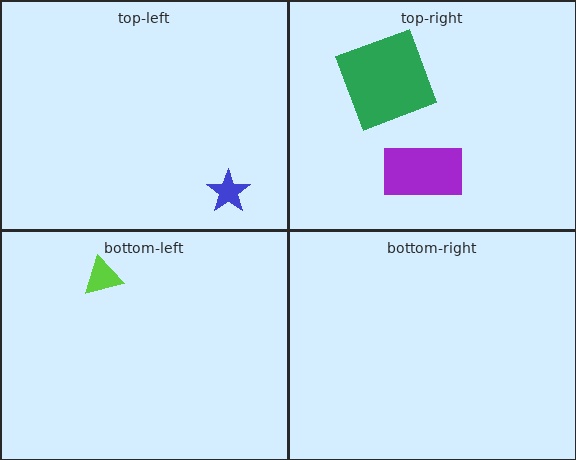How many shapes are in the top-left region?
1.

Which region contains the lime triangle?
The bottom-left region.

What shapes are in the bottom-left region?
The lime triangle.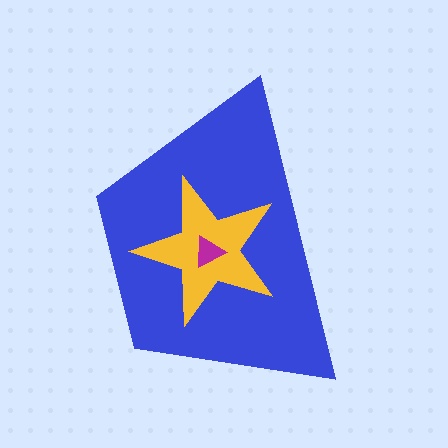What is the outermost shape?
The blue trapezoid.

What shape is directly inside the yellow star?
The magenta triangle.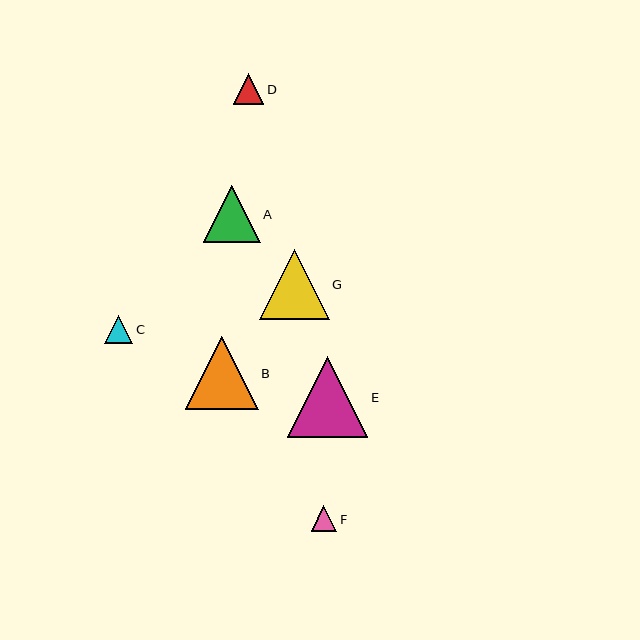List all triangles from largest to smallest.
From largest to smallest: E, B, G, A, D, C, F.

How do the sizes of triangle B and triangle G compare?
Triangle B and triangle G are approximately the same size.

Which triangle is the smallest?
Triangle F is the smallest with a size of approximately 25 pixels.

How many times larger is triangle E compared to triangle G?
Triangle E is approximately 1.2 times the size of triangle G.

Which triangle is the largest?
Triangle E is the largest with a size of approximately 80 pixels.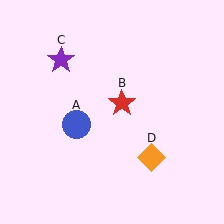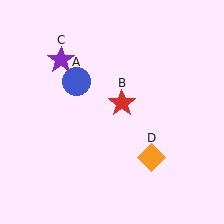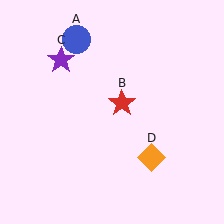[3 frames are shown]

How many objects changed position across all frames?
1 object changed position: blue circle (object A).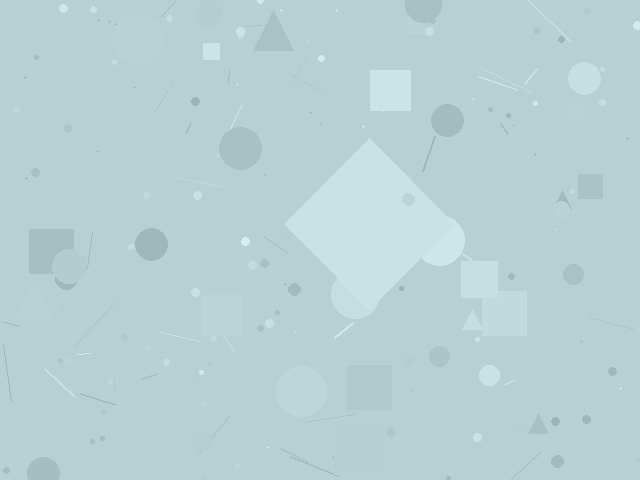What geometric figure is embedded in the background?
A diamond is embedded in the background.